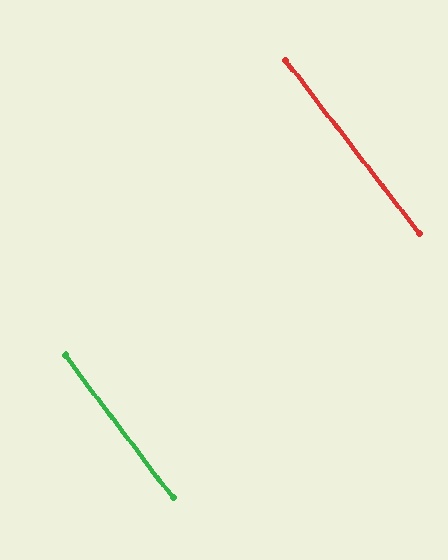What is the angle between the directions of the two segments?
Approximately 1 degree.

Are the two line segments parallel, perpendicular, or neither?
Parallel — their directions differ by only 0.7°.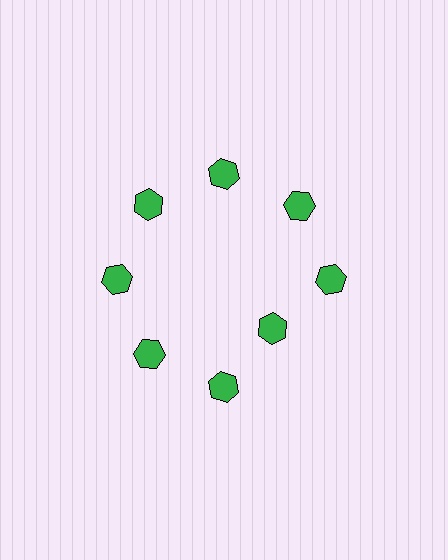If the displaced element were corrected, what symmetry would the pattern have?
It would have 8-fold rotational symmetry — the pattern would map onto itself every 45 degrees.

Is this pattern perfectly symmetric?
No. The 8 green hexagons are arranged in a ring, but one element near the 4 o'clock position is pulled inward toward the center, breaking the 8-fold rotational symmetry.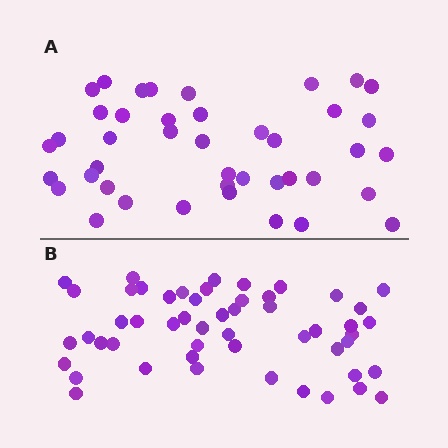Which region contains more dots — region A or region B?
Region B (the bottom region) has more dots.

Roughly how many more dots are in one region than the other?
Region B has roughly 10 or so more dots than region A.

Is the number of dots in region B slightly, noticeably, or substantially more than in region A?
Region B has only slightly more — the two regions are fairly close. The ratio is roughly 1.2 to 1.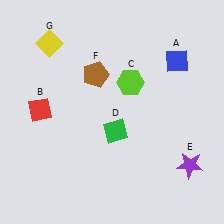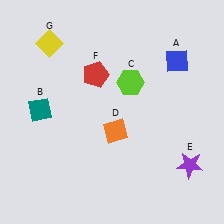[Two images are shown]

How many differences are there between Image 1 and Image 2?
There are 3 differences between the two images.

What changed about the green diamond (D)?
In Image 1, D is green. In Image 2, it changed to orange.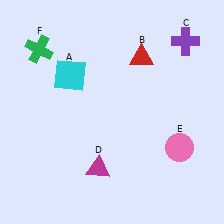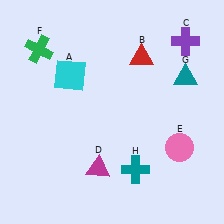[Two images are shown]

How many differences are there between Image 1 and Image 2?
There are 2 differences between the two images.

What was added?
A teal triangle (G), a teal cross (H) were added in Image 2.